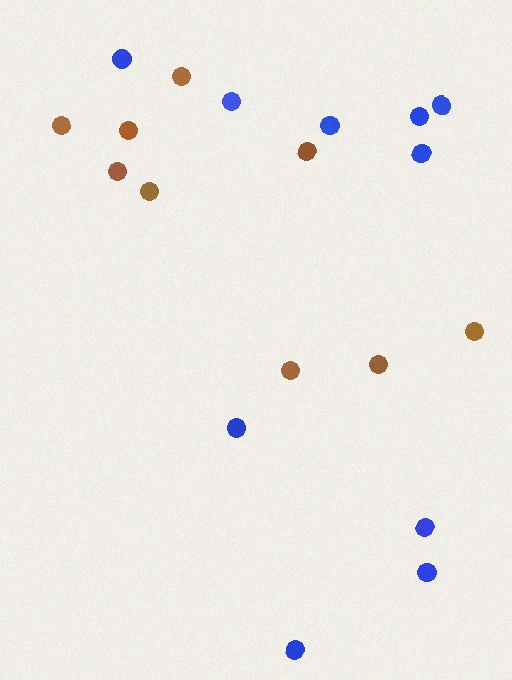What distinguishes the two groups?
There are 2 groups: one group of blue circles (10) and one group of brown circles (9).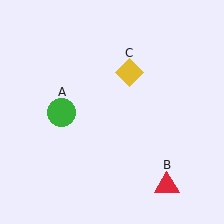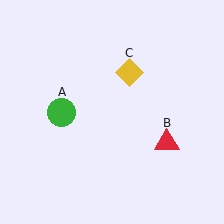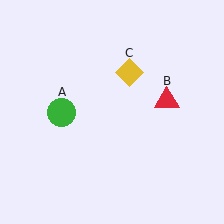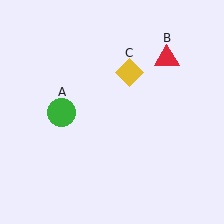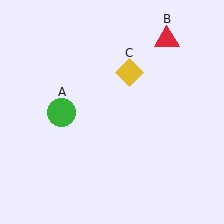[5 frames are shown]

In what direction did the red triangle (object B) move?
The red triangle (object B) moved up.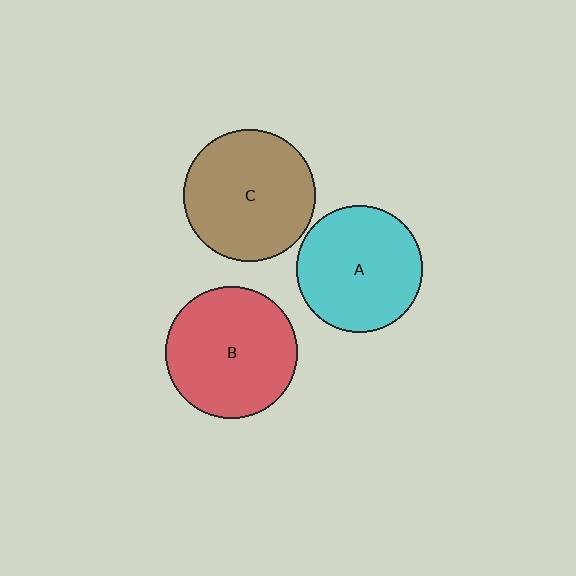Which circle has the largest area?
Circle B (red).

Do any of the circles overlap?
No, none of the circles overlap.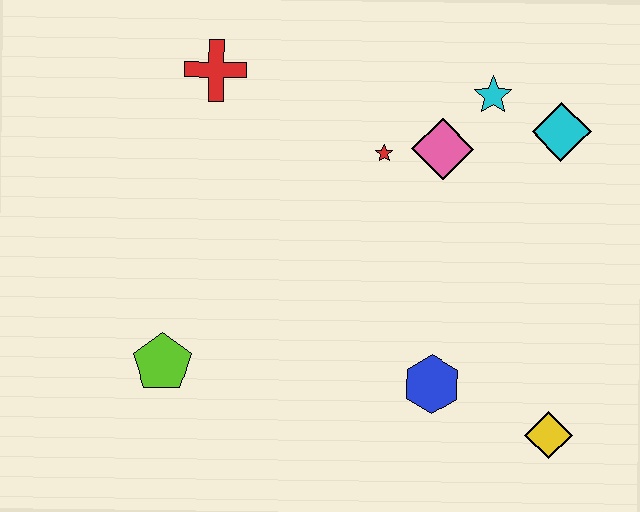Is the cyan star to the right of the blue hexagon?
Yes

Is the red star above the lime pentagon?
Yes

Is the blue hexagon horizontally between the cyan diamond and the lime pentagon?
Yes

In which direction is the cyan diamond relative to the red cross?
The cyan diamond is to the right of the red cross.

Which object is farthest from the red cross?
The yellow diamond is farthest from the red cross.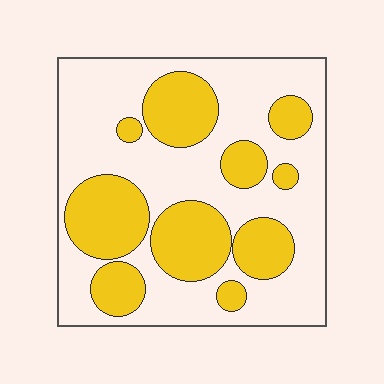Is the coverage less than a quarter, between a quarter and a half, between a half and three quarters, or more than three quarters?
Between a quarter and a half.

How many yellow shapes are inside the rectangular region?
10.